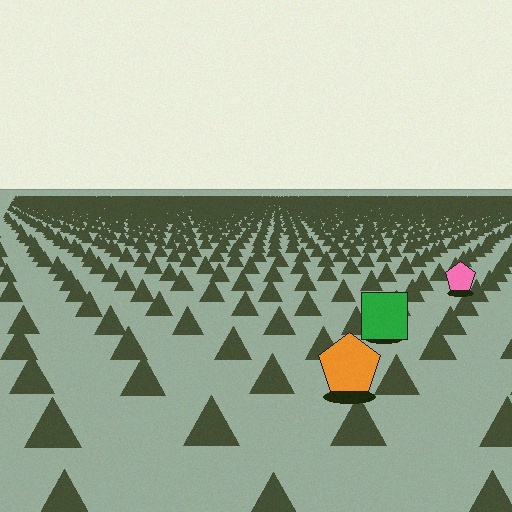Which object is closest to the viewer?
The orange pentagon is closest. The texture marks near it are larger and more spread out.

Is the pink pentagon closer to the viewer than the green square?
No. The green square is closer — you can tell from the texture gradient: the ground texture is coarser near it.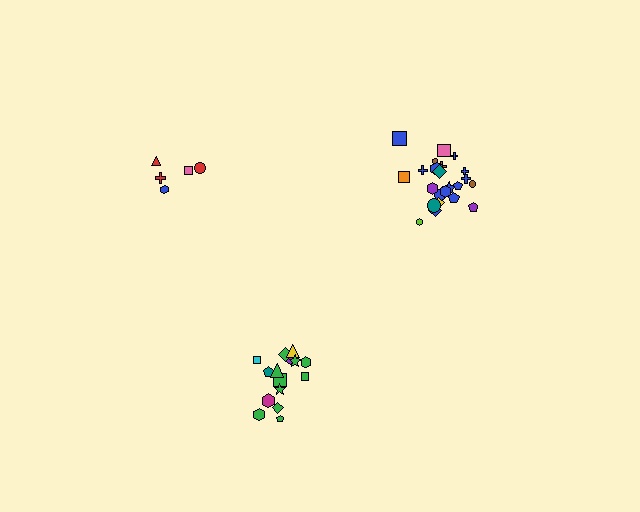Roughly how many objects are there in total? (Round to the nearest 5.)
Roughly 45 objects in total.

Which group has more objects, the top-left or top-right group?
The top-right group.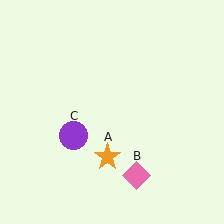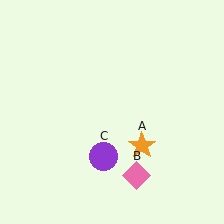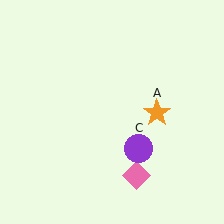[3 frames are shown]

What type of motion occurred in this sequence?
The orange star (object A), purple circle (object C) rotated counterclockwise around the center of the scene.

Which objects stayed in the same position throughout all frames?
Pink diamond (object B) remained stationary.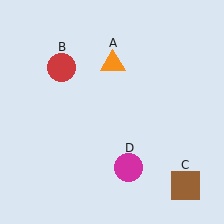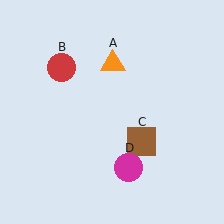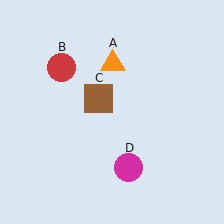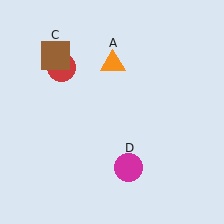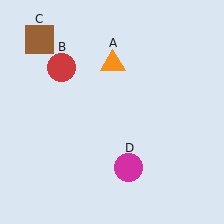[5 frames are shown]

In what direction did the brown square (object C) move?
The brown square (object C) moved up and to the left.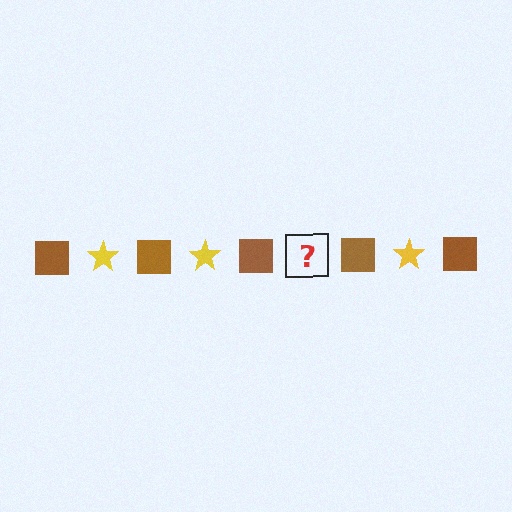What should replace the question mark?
The question mark should be replaced with a yellow star.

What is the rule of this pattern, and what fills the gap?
The rule is that the pattern alternates between brown square and yellow star. The gap should be filled with a yellow star.